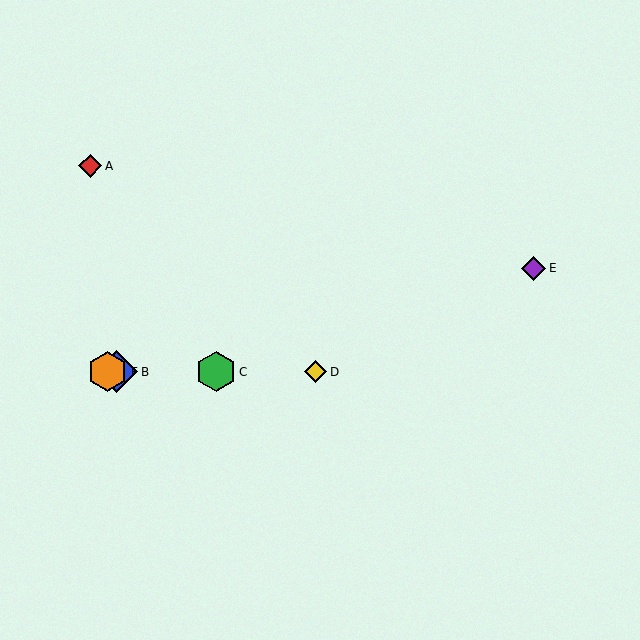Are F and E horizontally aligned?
No, F is at y≈372 and E is at y≈268.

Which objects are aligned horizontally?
Objects B, C, D, F are aligned horizontally.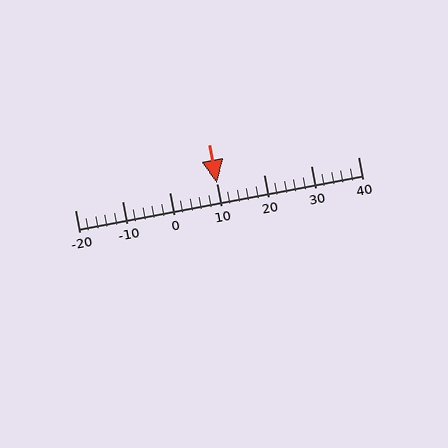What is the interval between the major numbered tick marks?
The major tick marks are spaced 10 units apart.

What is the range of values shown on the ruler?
The ruler shows values from -20 to 40.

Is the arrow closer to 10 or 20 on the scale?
The arrow is closer to 10.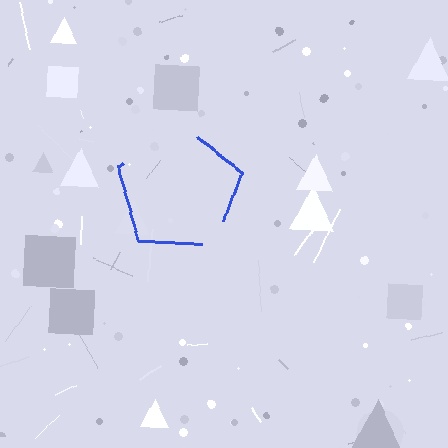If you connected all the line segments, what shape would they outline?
They would outline a pentagon.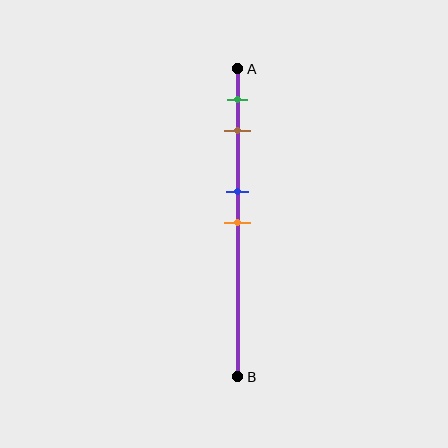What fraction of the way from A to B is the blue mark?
The blue mark is approximately 40% (0.4) of the way from A to B.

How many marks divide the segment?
There are 4 marks dividing the segment.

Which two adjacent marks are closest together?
The blue and orange marks are the closest adjacent pair.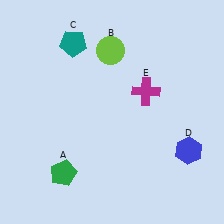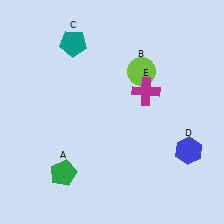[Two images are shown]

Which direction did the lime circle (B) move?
The lime circle (B) moved right.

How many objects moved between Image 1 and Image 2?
1 object moved between the two images.